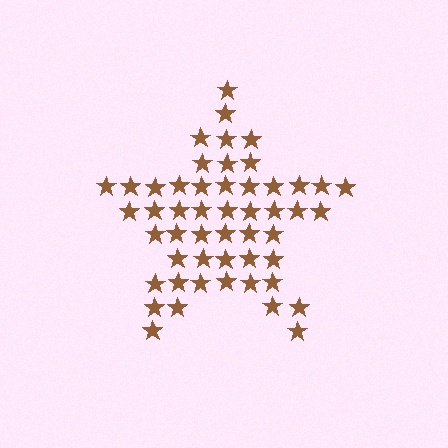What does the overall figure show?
The overall figure shows a star.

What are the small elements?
The small elements are stars.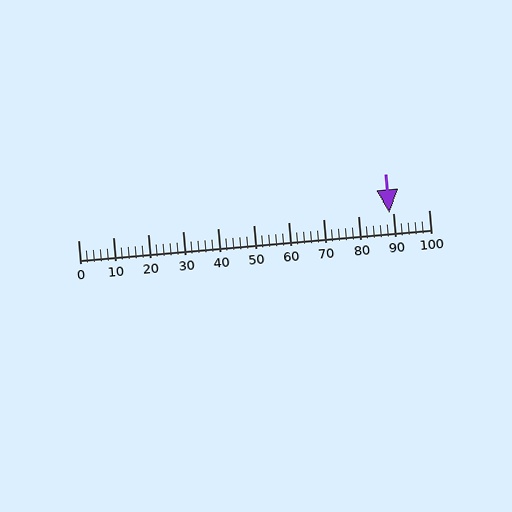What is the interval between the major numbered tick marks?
The major tick marks are spaced 10 units apart.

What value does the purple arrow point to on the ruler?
The purple arrow points to approximately 89.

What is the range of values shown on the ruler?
The ruler shows values from 0 to 100.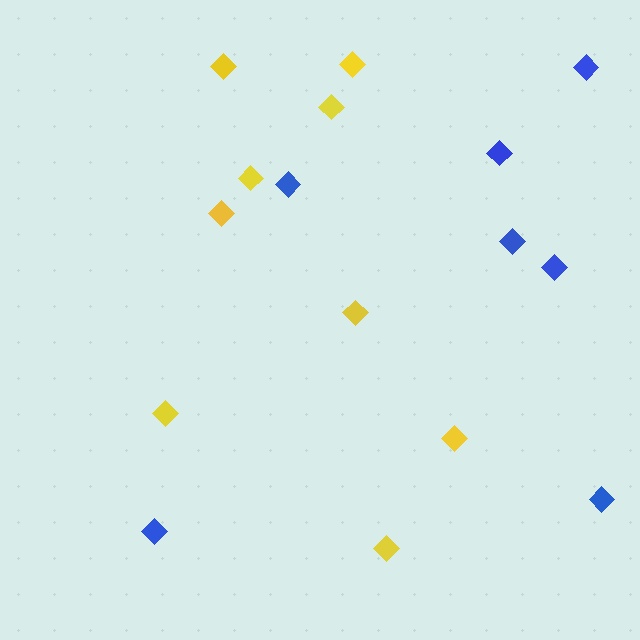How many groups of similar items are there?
There are 2 groups: one group of yellow diamonds (9) and one group of blue diamonds (7).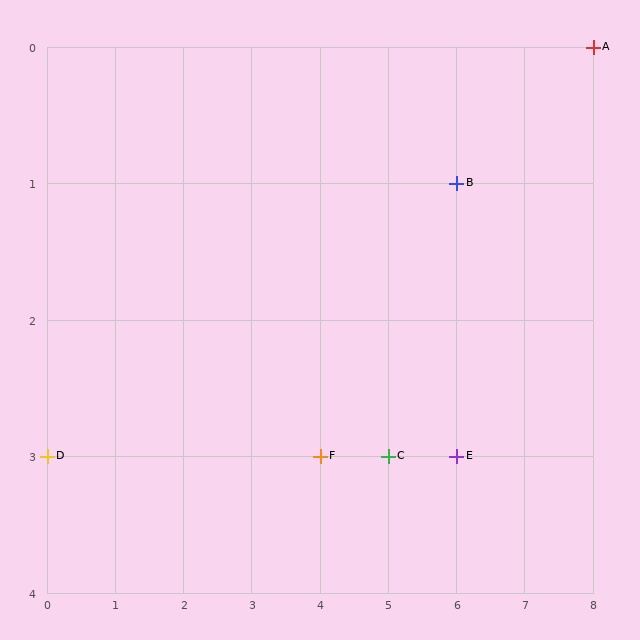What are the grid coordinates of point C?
Point C is at grid coordinates (5, 3).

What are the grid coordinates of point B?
Point B is at grid coordinates (6, 1).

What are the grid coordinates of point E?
Point E is at grid coordinates (6, 3).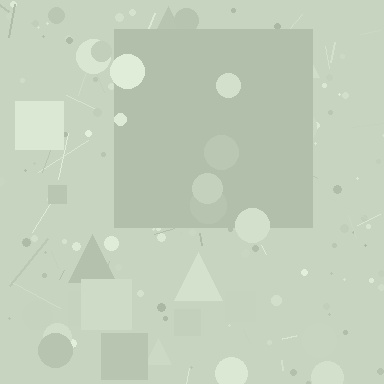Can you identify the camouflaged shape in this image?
The camouflaged shape is a square.